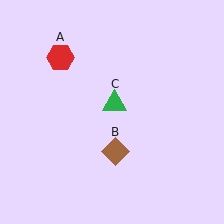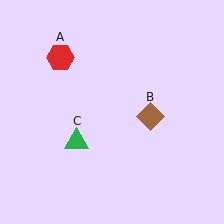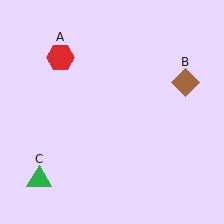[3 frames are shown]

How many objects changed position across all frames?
2 objects changed position: brown diamond (object B), green triangle (object C).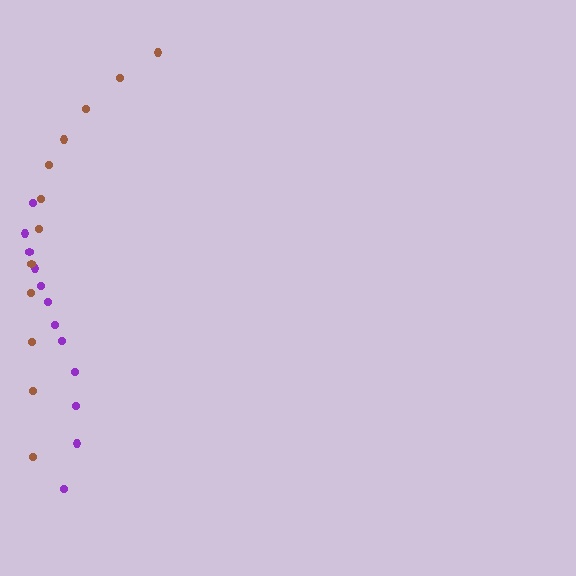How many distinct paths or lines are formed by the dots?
There are 2 distinct paths.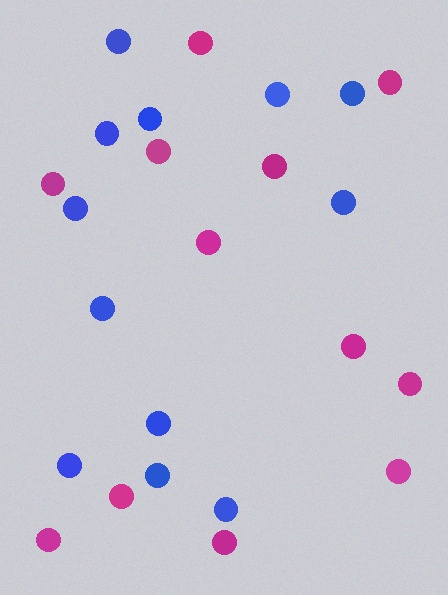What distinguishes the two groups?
There are 2 groups: one group of blue circles (12) and one group of magenta circles (12).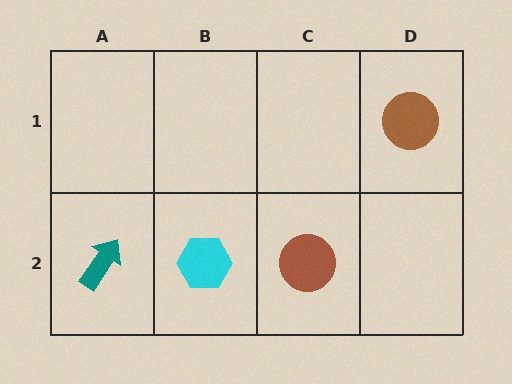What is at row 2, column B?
A cyan hexagon.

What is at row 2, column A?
A teal arrow.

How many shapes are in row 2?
3 shapes.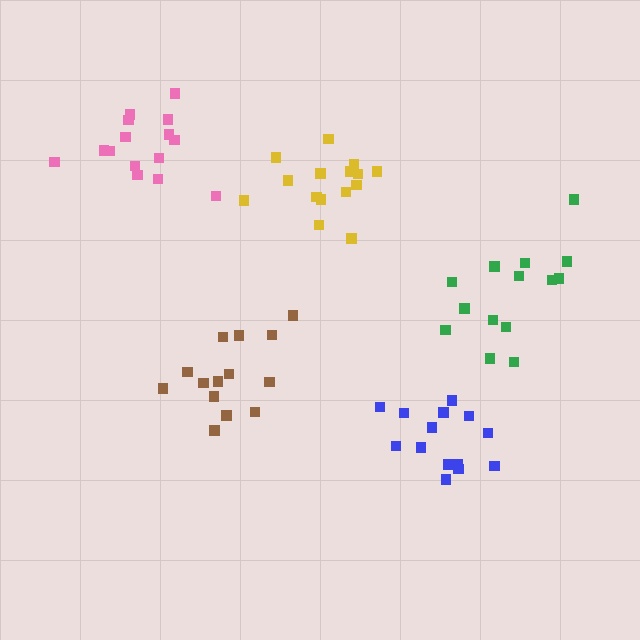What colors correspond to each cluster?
The clusters are colored: pink, yellow, brown, green, blue.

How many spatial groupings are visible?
There are 5 spatial groupings.